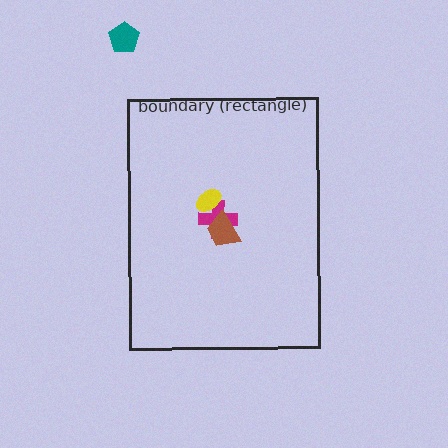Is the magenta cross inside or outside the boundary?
Inside.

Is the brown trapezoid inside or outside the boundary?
Inside.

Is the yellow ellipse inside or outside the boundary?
Inside.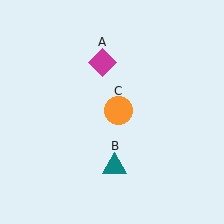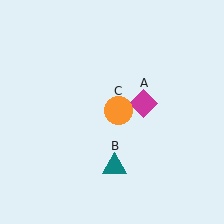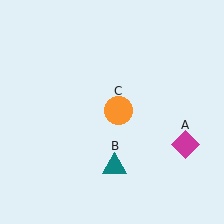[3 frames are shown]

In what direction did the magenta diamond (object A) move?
The magenta diamond (object A) moved down and to the right.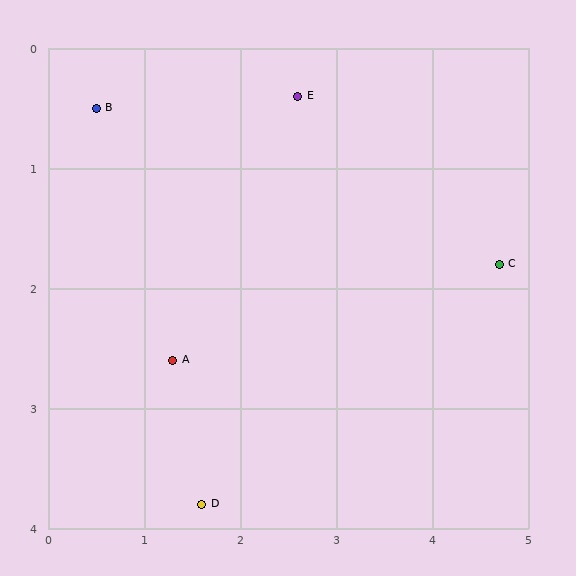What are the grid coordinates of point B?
Point B is at approximately (0.5, 0.5).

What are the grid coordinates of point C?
Point C is at approximately (4.7, 1.8).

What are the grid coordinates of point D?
Point D is at approximately (1.6, 3.8).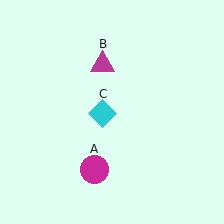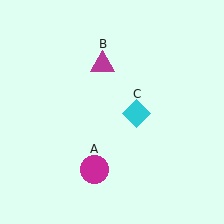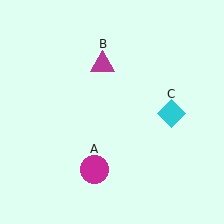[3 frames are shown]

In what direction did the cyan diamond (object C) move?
The cyan diamond (object C) moved right.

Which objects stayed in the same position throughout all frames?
Magenta circle (object A) and magenta triangle (object B) remained stationary.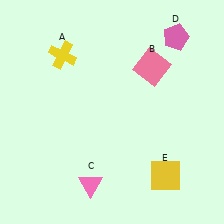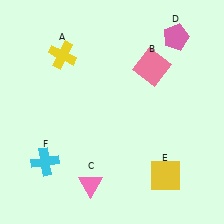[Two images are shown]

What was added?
A cyan cross (F) was added in Image 2.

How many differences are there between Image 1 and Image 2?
There is 1 difference between the two images.